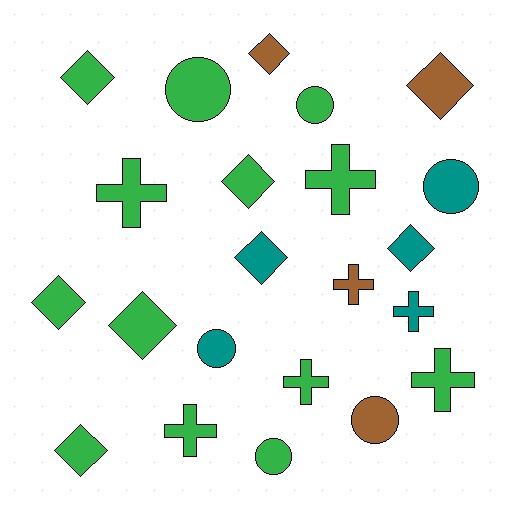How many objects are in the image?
There are 22 objects.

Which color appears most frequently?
Green, with 13 objects.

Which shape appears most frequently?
Diamond, with 9 objects.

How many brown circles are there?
There is 1 brown circle.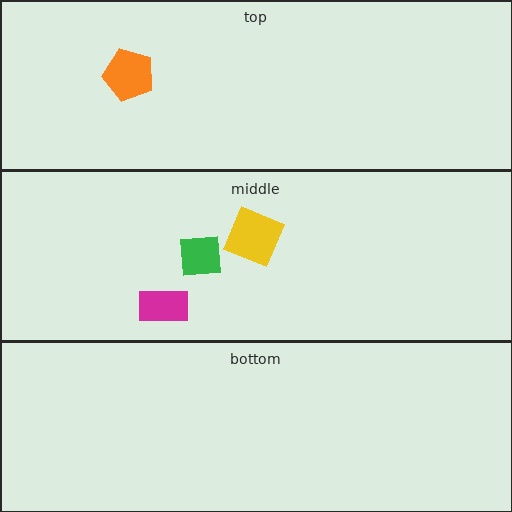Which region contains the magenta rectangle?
The middle region.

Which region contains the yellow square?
The middle region.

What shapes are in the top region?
The orange pentagon.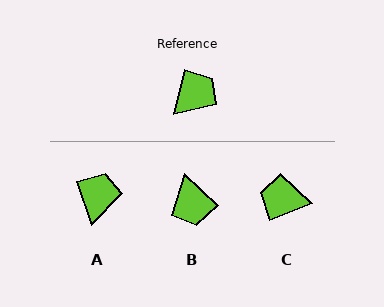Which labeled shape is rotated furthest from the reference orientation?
C, about 126 degrees away.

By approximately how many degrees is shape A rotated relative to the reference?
Approximately 33 degrees counter-clockwise.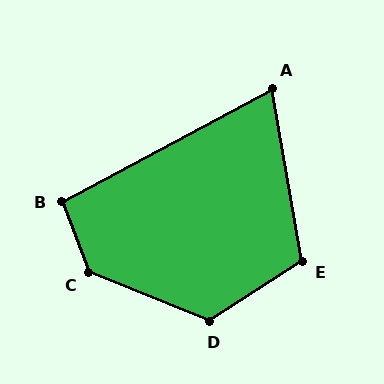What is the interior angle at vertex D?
Approximately 125 degrees (obtuse).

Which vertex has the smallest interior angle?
A, at approximately 72 degrees.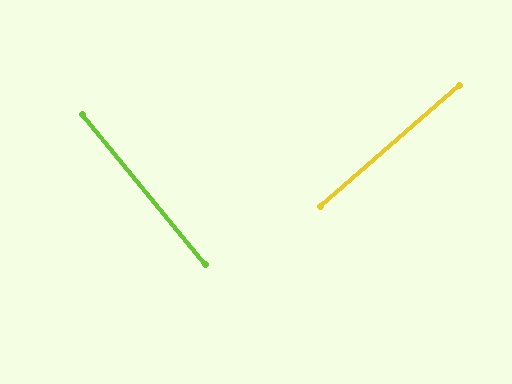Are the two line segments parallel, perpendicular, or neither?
Perpendicular — they meet at approximately 88°.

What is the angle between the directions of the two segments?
Approximately 88 degrees.